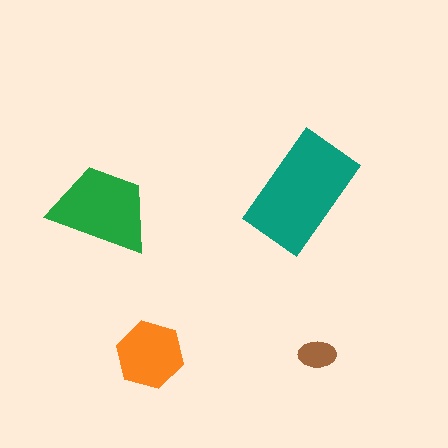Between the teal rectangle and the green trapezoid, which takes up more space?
The teal rectangle.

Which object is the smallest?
The brown ellipse.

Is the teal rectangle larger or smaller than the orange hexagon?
Larger.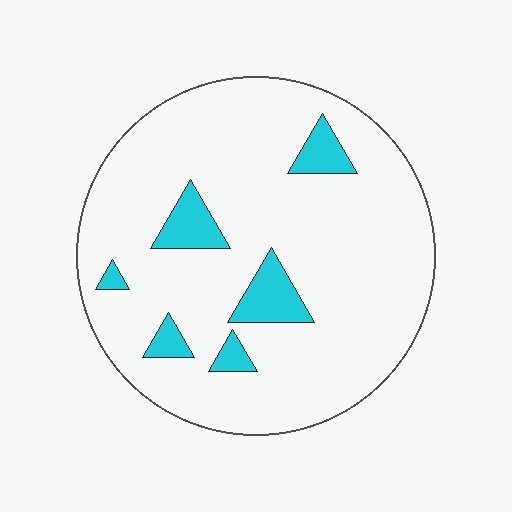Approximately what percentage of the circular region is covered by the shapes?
Approximately 10%.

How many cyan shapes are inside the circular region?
6.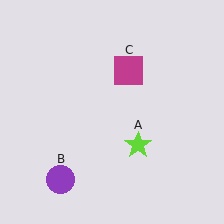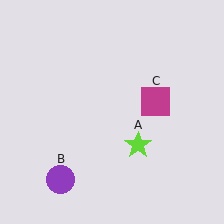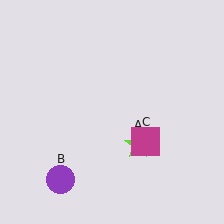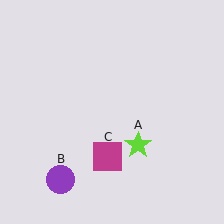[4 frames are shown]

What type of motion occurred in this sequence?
The magenta square (object C) rotated clockwise around the center of the scene.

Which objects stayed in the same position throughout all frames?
Lime star (object A) and purple circle (object B) remained stationary.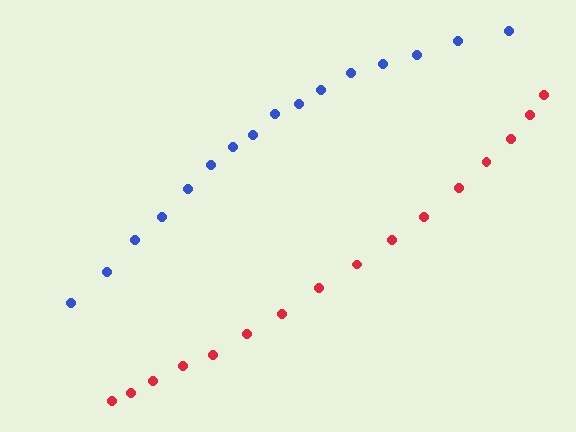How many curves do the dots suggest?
There are 2 distinct paths.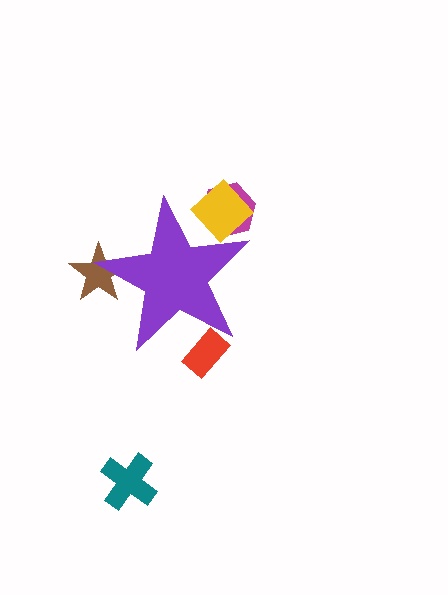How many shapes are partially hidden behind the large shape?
4 shapes are partially hidden.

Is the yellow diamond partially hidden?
Yes, the yellow diamond is partially hidden behind the purple star.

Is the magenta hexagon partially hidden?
Yes, the magenta hexagon is partially hidden behind the purple star.